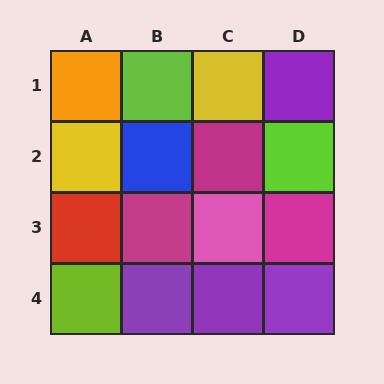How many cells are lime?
3 cells are lime.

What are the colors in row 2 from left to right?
Yellow, blue, magenta, lime.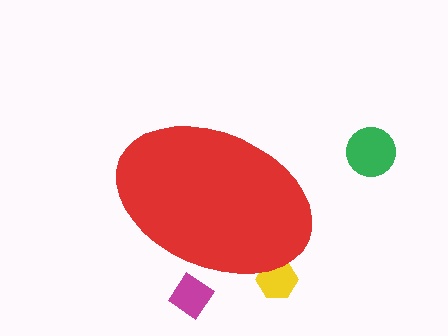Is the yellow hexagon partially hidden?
Yes, the yellow hexagon is partially hidden behind the red ellipse.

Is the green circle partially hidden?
No, the green circle is fully visible.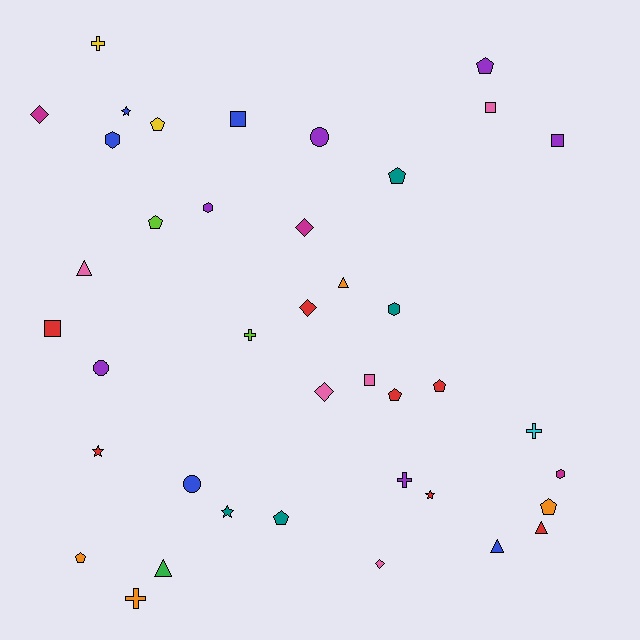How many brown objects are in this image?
There are no brown objects.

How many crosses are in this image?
There are 5 crosses.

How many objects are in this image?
There are 40 objects.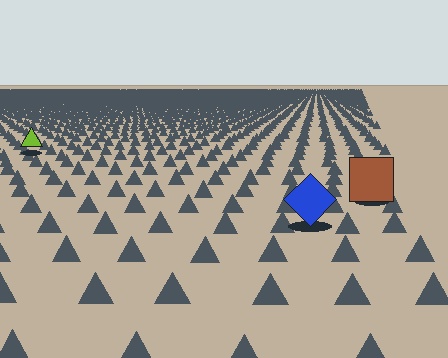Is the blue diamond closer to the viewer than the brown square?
Yes. The blue diamond is closer — you can tell from the texture gradient: the ground texture is coarser near it.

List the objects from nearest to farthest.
From nearest to farthest: the blue diamond, the brown square, the lime triangle.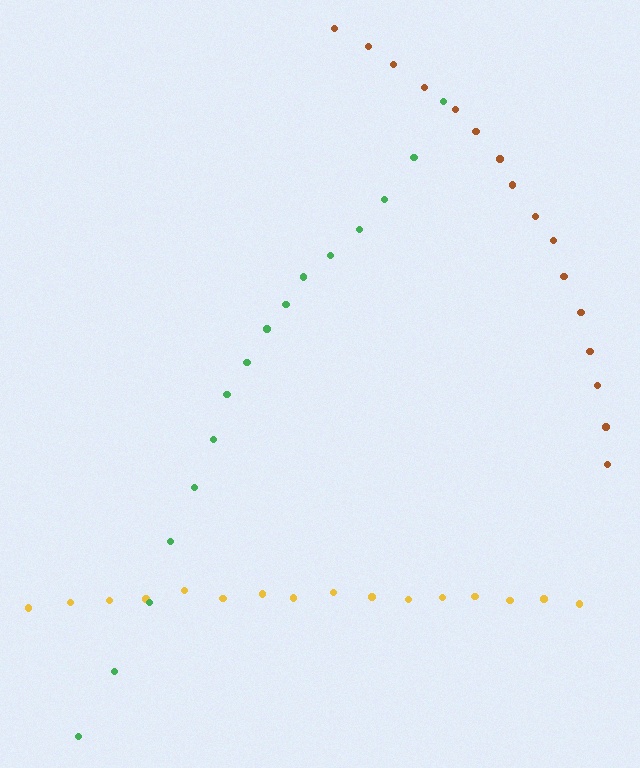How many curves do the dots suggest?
There are 3 distinct paths.